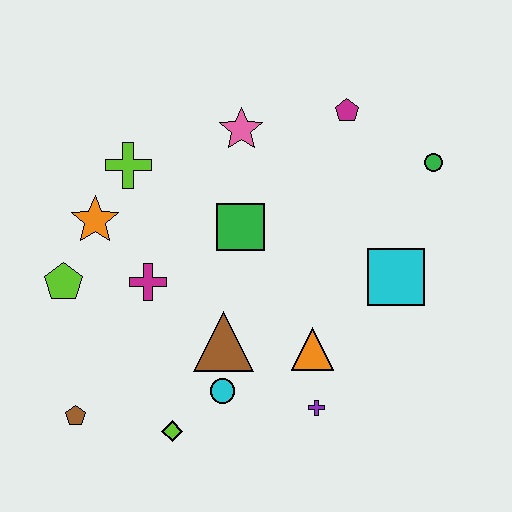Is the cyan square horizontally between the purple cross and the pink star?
No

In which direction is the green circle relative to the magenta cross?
The green circle is to the right of the magenta cross.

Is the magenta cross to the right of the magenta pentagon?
No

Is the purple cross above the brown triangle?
No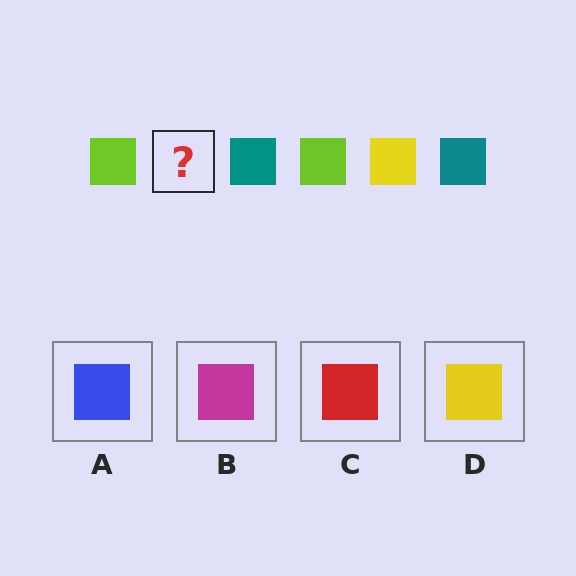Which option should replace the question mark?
Option D.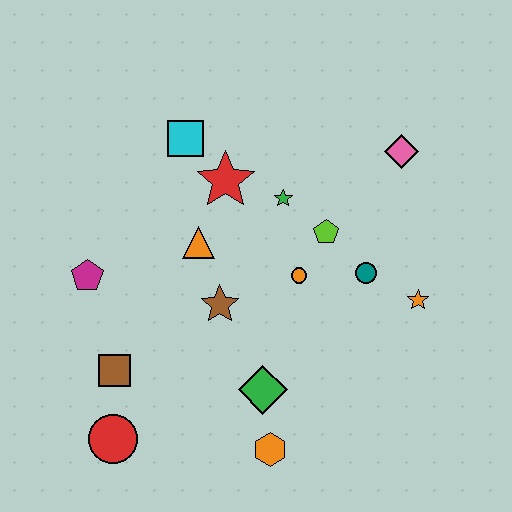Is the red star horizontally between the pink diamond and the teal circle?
No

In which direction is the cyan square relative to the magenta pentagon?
The cyan square is above the magenta pentagon.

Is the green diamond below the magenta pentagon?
Yes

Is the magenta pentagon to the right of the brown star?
No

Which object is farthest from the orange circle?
The red circle is farthest from the orange circle.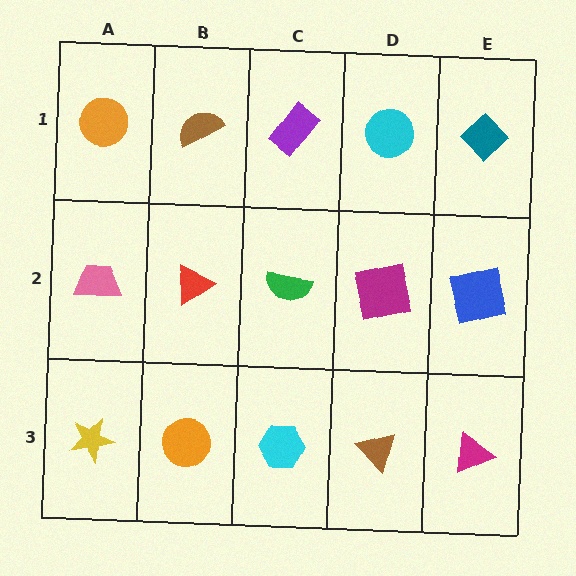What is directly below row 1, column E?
A blue square.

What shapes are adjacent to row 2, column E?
A teal diamond (row 1, column E), a magenta triangle (row 3, column E), a magenta square (row 2, column D).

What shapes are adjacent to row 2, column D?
A cyan circle (row 1, column D), a brown triangle (row 3, column D), a green semicircle (row 2, column C), a blue square (row 2, column E).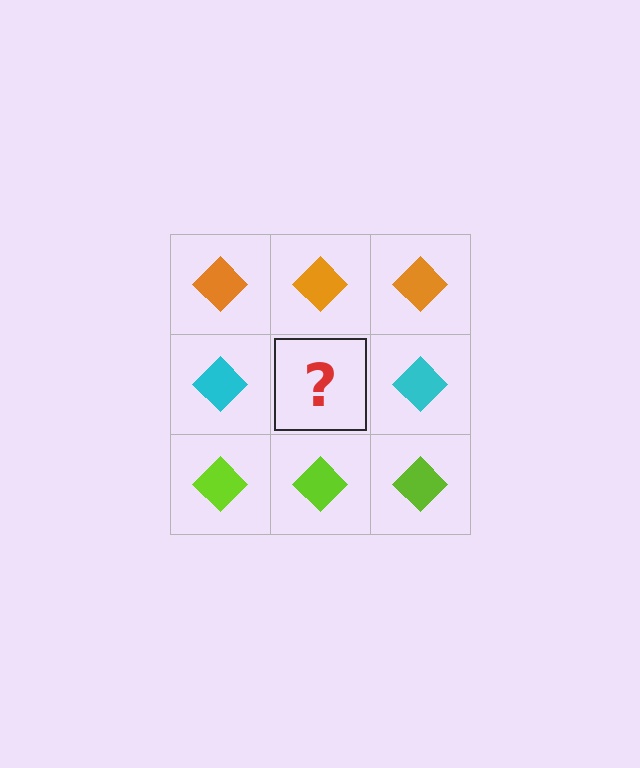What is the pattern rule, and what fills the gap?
The rule is that each row has a consistent color. The gap should be filled with a cyan diamond.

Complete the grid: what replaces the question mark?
The question mark should be replaced with a cyan diamond.